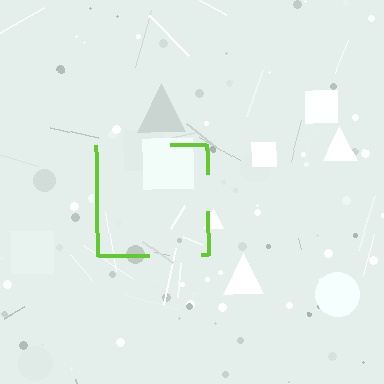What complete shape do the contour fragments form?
The contour fragments form a square.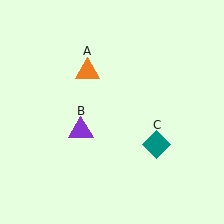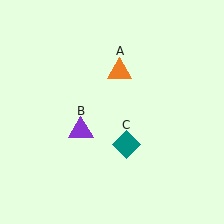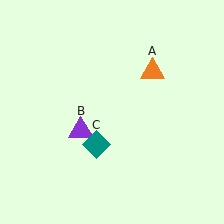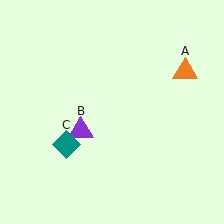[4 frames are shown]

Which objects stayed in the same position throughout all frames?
Purple triangle (object B) remained stationary.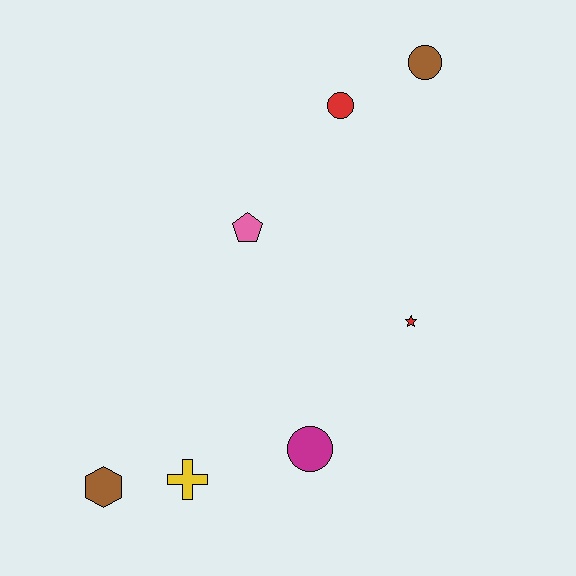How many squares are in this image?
There are no squares.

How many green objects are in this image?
There are no green objects.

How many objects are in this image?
There are 7 objects.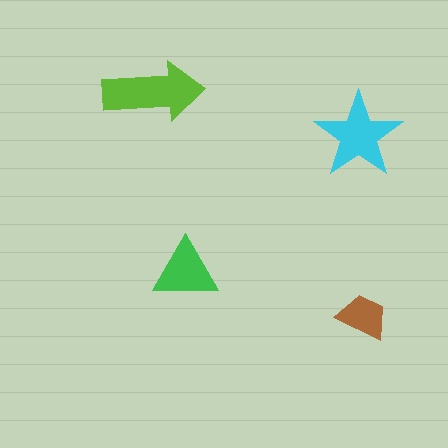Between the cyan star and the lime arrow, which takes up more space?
The lime arrow.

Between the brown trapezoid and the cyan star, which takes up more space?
The cyan star.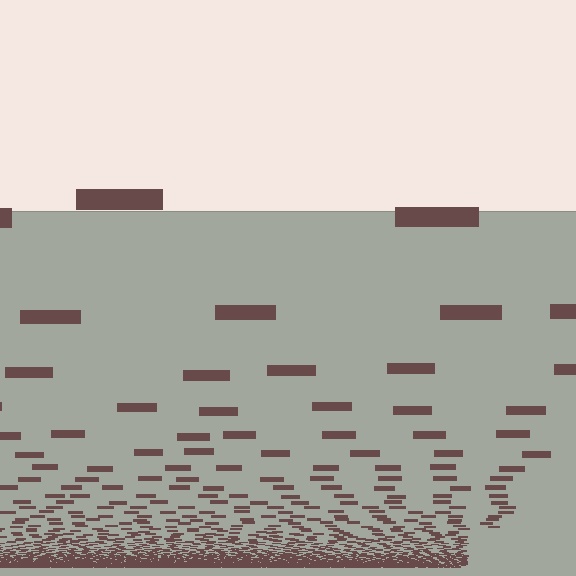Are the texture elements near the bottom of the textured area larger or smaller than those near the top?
Smaller. The gradient is inverted — elements near the bottom are smaller and denser.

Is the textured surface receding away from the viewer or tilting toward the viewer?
The surface appears to tilt toward the viewer. Texture elements get larger and sparser toward the top.